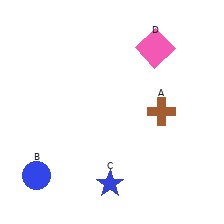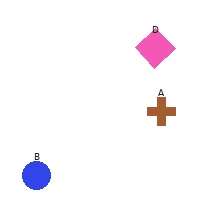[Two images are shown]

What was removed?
The blue star (C) was removed in Image 2.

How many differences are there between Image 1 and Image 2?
There is 1 difference between the two images.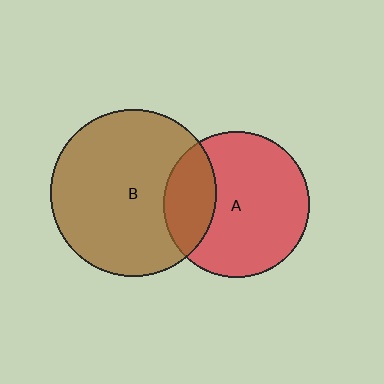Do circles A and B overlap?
Yes.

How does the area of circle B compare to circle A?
Approximately 1.3 times.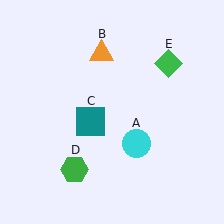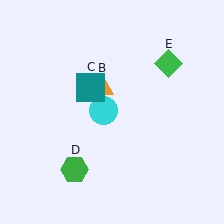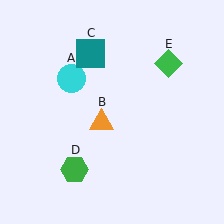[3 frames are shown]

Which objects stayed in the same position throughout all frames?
Green hexagon (object D) and green diamond (object E) remained stationary.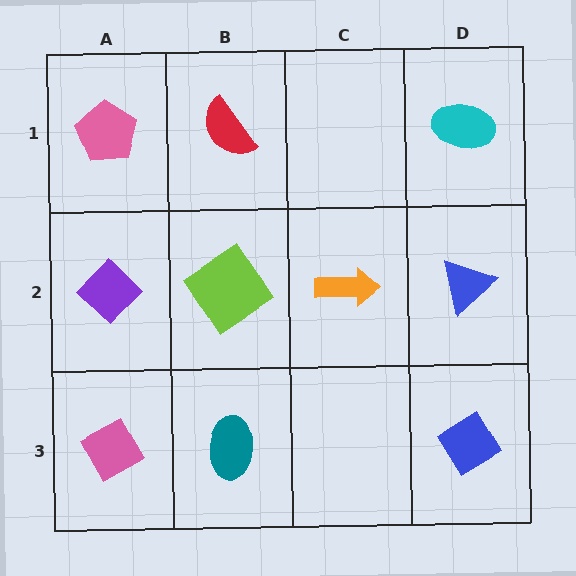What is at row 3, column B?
A teal ellipse.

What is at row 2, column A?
A purple diamond.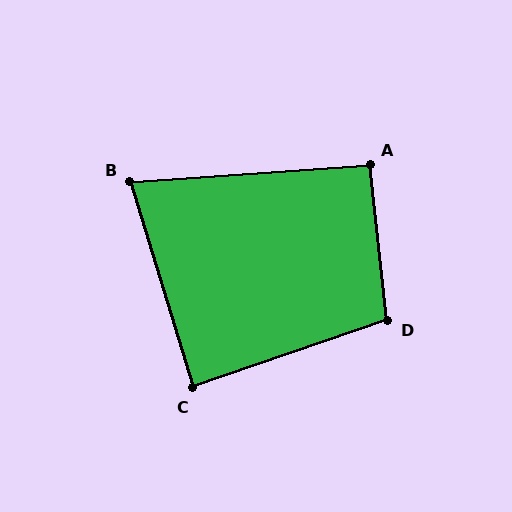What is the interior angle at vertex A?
Approximately 92 degrees (approximately right).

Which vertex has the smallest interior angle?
B, at approximately 77 degrees.